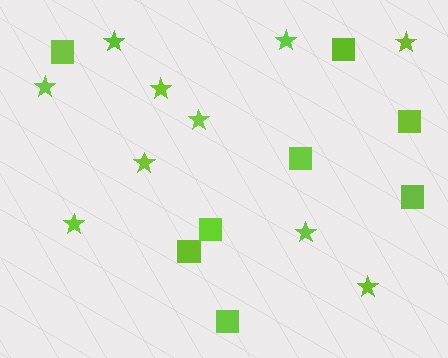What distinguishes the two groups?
There are 2 groups: one group of squares (8) and one group of stars (10).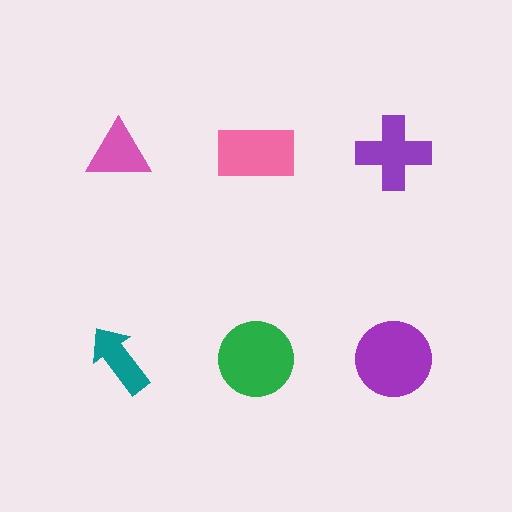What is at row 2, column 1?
A teal arrow.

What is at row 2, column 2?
A green circle.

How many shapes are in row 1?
3 shapes.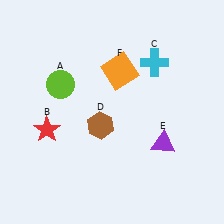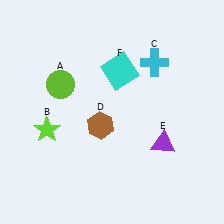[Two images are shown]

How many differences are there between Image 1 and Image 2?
There are 2 differences between the two images.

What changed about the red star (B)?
In Image 1, B is red. In Image 2, it changed to lime.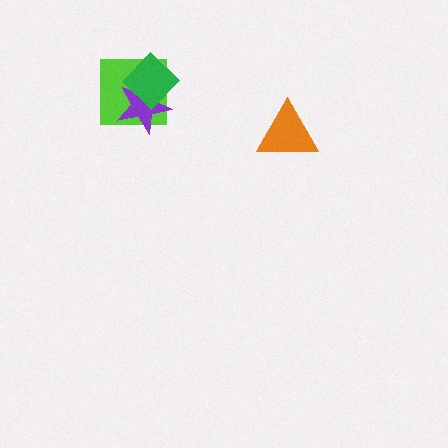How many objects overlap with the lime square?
2 objects overlap with the lime square.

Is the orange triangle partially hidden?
No, no other shape covers it.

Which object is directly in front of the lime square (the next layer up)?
The purple star is directly in front of the lime square.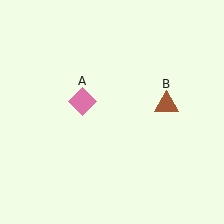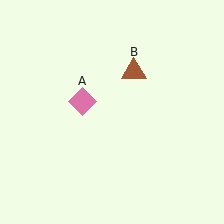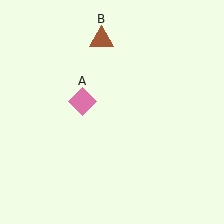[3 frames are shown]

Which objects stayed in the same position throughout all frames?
Pink diamond (object A) remained stationary.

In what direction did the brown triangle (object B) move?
The brown triangle (object B) moved up and to the left.